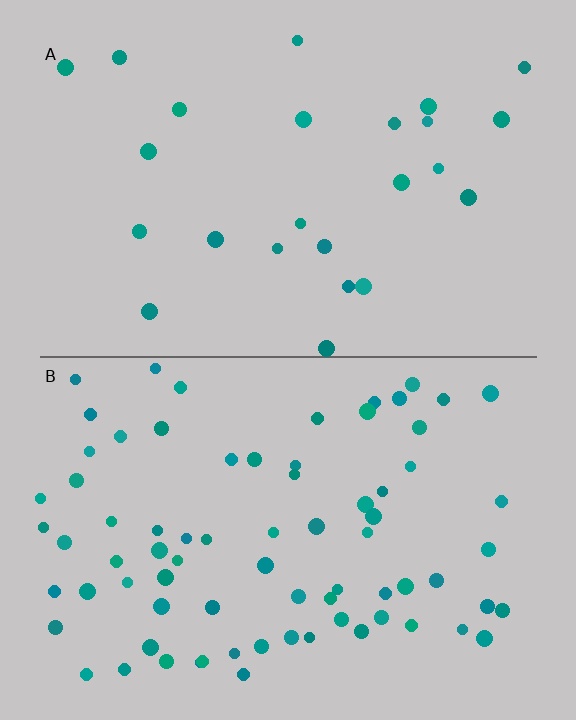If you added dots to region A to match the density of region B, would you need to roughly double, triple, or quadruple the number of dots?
Approximately triple.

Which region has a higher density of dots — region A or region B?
B (the bottom).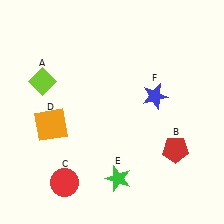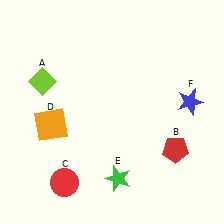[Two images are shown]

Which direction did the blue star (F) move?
The blue star (F) moved right.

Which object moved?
The blue star (F) moved right.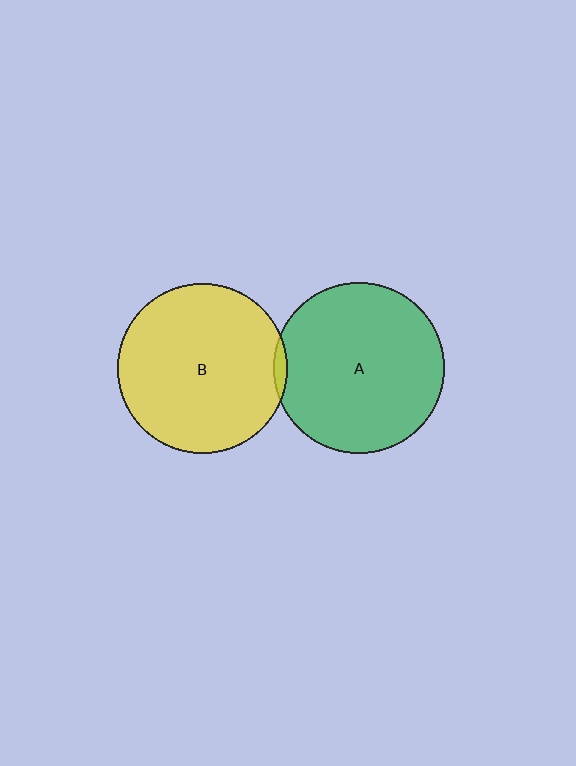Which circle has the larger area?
Circle A (green).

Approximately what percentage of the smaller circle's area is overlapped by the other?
Approximately 5%.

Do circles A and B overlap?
Yes.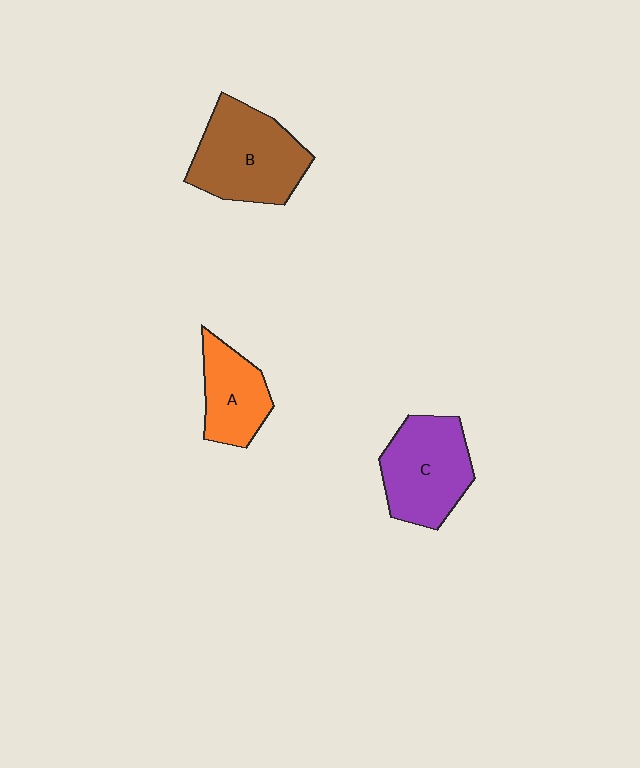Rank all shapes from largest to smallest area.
From largest to smallest: B (brown), C (purple), A (orange).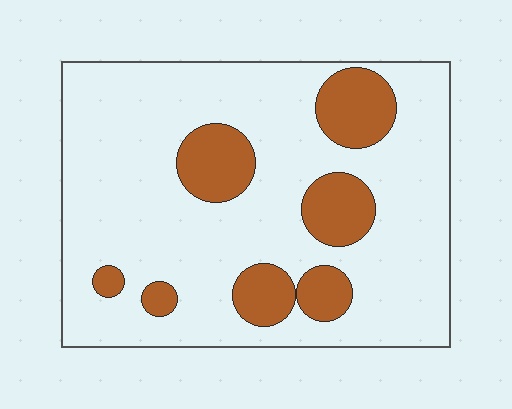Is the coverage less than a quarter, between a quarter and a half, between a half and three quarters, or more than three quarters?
Less than a quarter.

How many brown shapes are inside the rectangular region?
7.